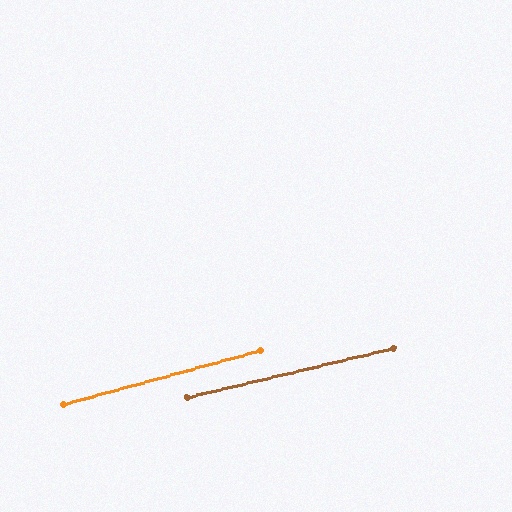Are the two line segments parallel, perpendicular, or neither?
Parallel — their directions differ by only 1.9°.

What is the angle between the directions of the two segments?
Approximately 2 degrees.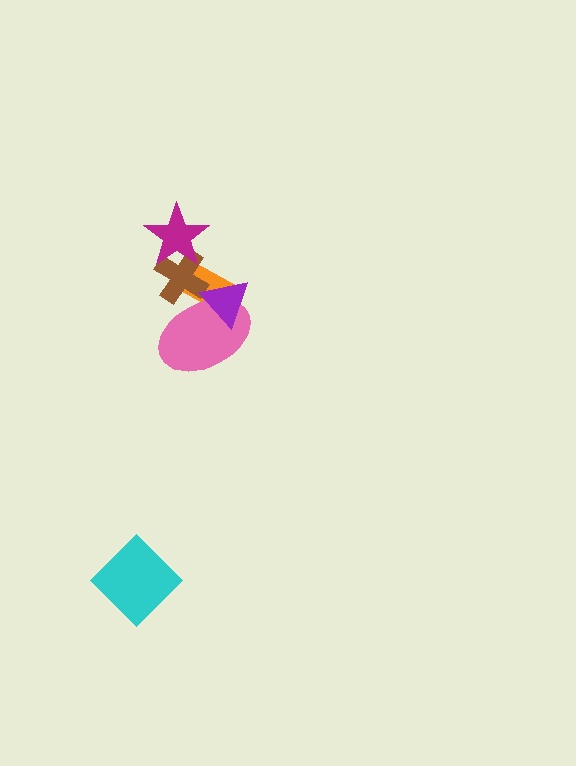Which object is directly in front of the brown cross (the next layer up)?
The pink ellipse is directly in front of the brown cross.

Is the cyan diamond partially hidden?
No, no other shape covers it.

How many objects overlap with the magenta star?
1 object overlaps with the magenta star.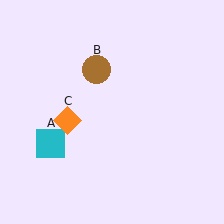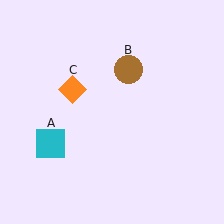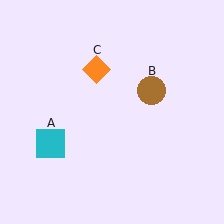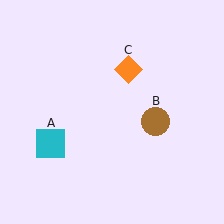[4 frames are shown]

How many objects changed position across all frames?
2 objects changed position: brown circle (object B), orange diamond (object C).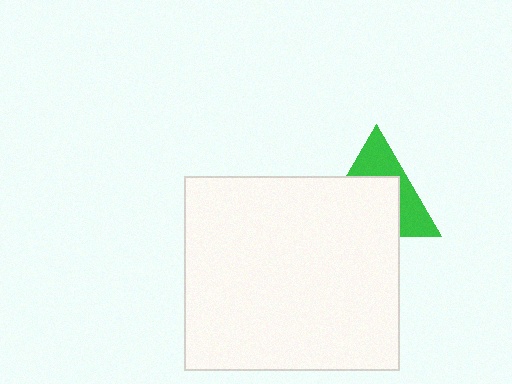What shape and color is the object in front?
The object in front is a white rectangle.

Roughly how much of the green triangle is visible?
A small part of it is visible (roughly 41%).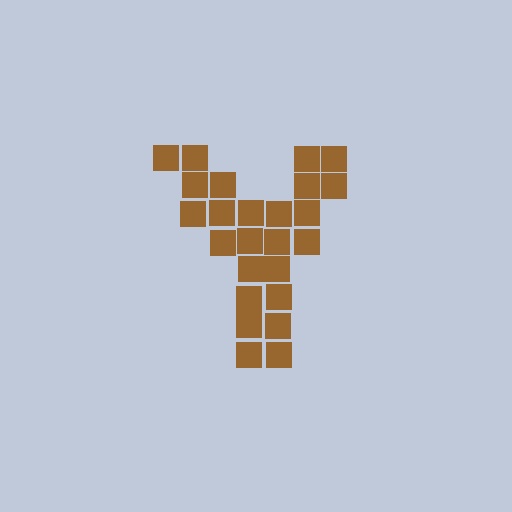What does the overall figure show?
The overall figure shows the letter Y.